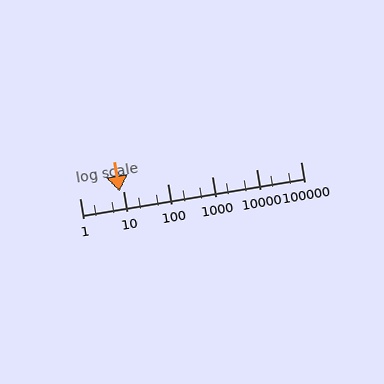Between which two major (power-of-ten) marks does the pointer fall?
The pointer is between 1 and 10.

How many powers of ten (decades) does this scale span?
The scale spans 5 decades, from 1 to 100000.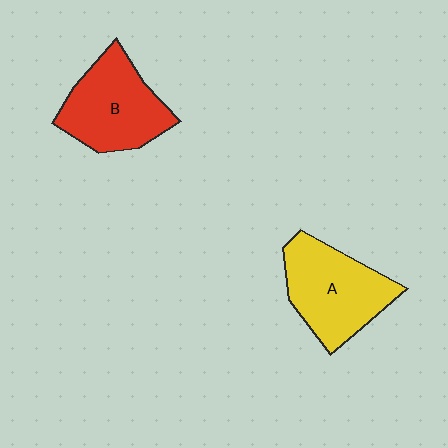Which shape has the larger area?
Shape A (yellow).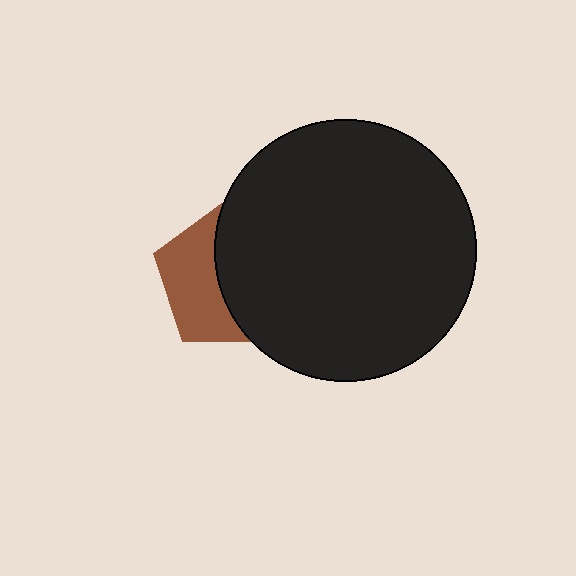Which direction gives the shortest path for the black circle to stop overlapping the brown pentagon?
Moving right gives the shortest separation.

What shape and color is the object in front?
The object in front is a black circle.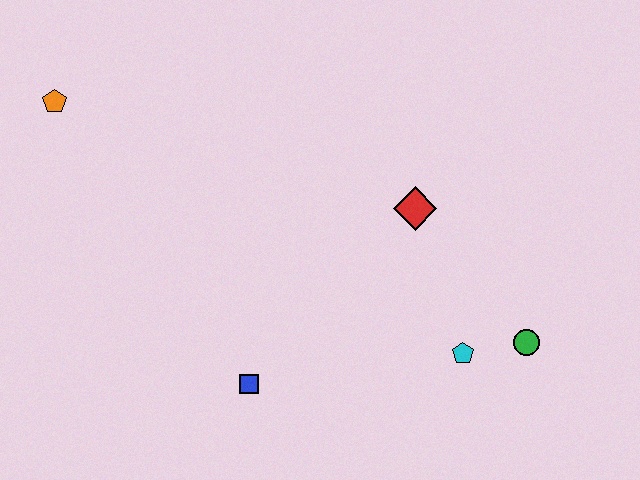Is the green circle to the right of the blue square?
Yes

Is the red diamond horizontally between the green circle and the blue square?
Yes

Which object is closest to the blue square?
The cyan pentagon is closest to the blue square.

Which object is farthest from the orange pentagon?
The green circle is farthest from the orange pentagon.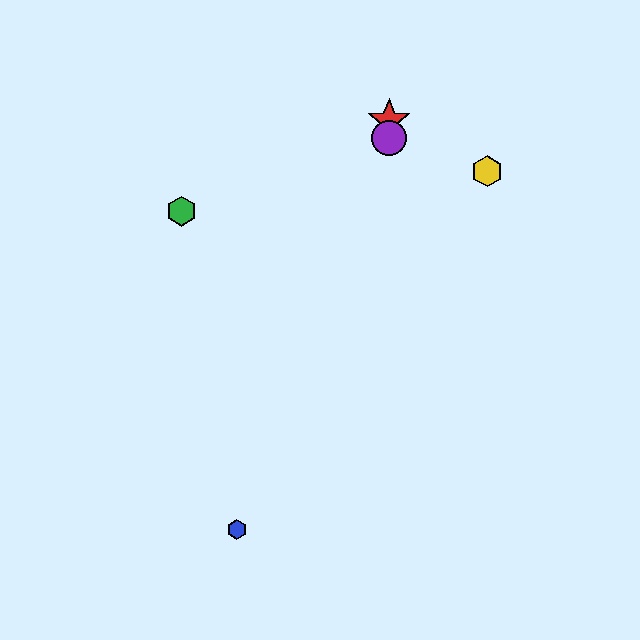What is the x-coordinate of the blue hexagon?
The blue hexagon is at x≈237.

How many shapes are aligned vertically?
2 shapes (the red star, the purple circle) are aligned vertically.